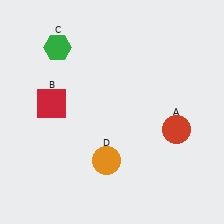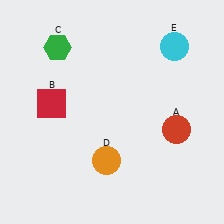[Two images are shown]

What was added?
A cyan circle (E) was added in Image 2.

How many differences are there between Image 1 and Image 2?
There is 1 difference between the two images.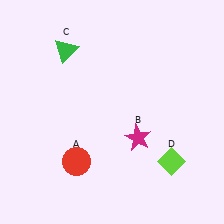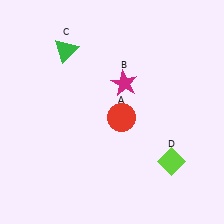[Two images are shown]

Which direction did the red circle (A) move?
The red circle (A) moved right.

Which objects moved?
The objects that moved are: the red circle (A), the magenta star (B).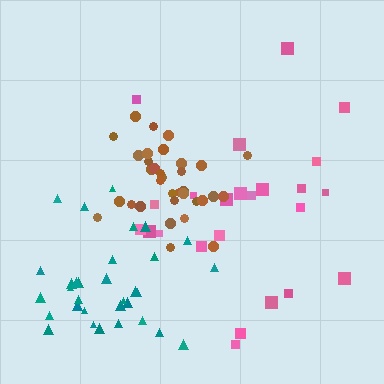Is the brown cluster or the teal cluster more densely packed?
Brown.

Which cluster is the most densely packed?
Brown.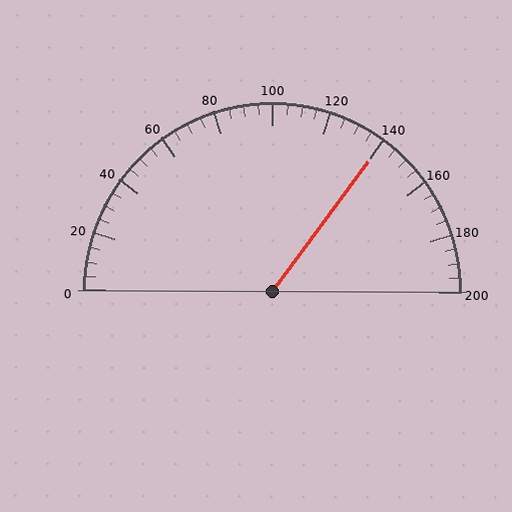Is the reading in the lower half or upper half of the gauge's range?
The reading is in the upper half of the range (0 to 200).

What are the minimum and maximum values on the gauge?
The gauge ranges from 0 to 200.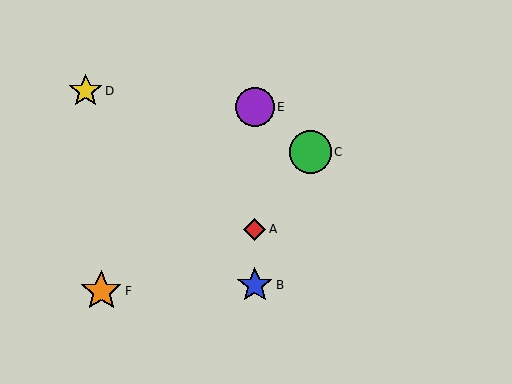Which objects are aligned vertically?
Objects A, B, E are aligned vertically.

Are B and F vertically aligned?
No, B is at x≈255 and F is at x≈101.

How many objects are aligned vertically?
3 objects (A, B, E) are aligned vertically.